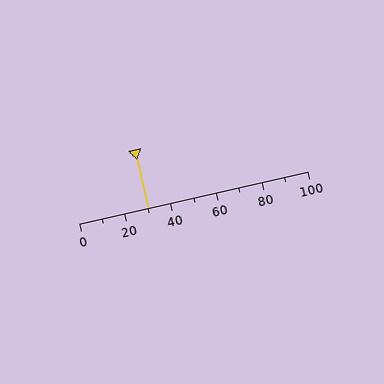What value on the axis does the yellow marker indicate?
The marker indicates approximately 30.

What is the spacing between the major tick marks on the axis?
The major ticks are spaced 20 apart.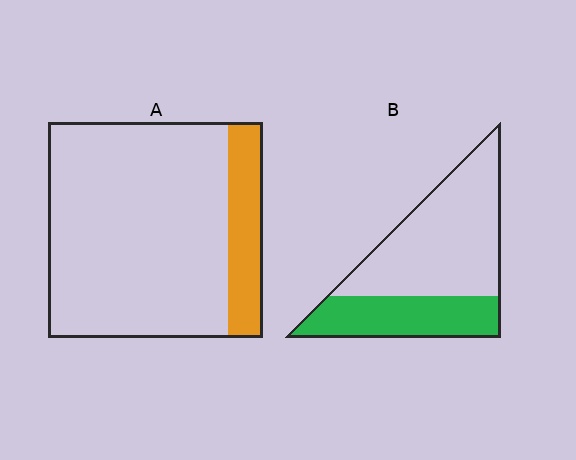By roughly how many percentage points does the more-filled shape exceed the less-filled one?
By roughly 20 percentage points (B over A).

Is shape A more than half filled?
No.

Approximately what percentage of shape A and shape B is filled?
A is approximately 15% and B is approximately 35%.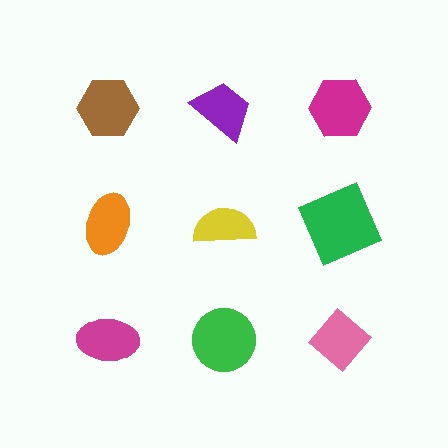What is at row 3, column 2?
A green circle.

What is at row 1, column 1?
A brown hexagon.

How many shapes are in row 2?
3 shapes.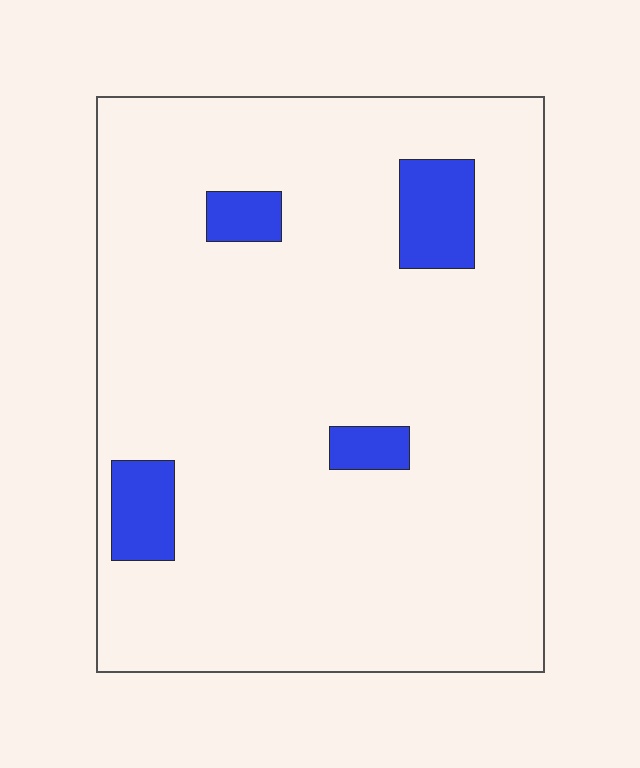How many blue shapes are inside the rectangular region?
4.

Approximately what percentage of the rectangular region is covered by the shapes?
Approximately 10%.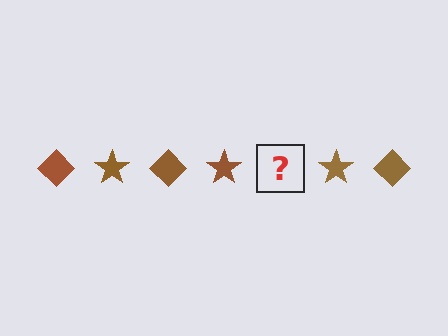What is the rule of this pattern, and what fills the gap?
The rule is that the pattern cycles through diamond, star shapes in brown. The gap should be filled with a brown diamond.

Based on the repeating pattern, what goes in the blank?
The blank should be a brown diamond.